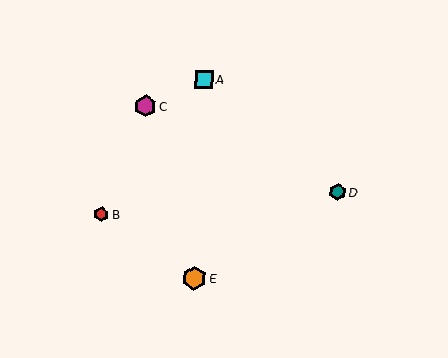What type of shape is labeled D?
Shape D is a teal hexagon.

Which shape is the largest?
The orange hexagon (labeled E) is the largest.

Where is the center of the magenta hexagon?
The center of the magenta hexagon is at (145, 106).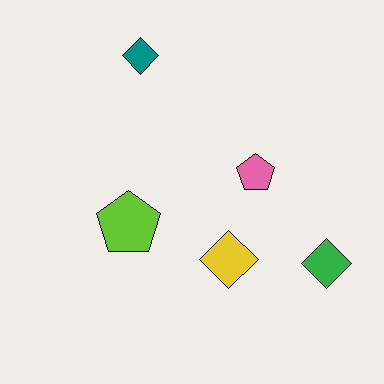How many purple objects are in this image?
There are no purple objects.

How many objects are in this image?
There are 5 objects.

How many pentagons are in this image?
There are 2 pentagons.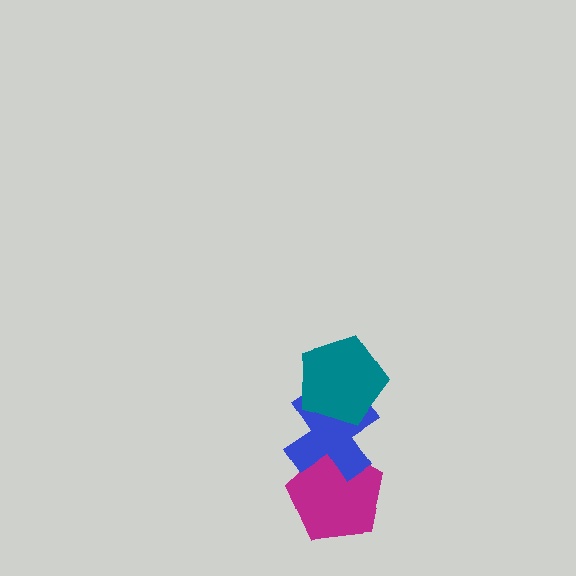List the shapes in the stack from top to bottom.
From top to bottom: the teal pentagon, the blue cross, the magenta pentagon.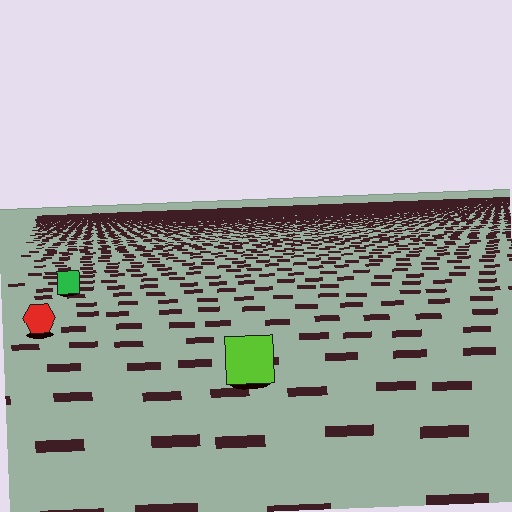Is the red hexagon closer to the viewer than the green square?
Yes. The red hexagon is closer — you can tell from the texture gradient: the ground texture is coarser near it.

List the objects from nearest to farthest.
From nearest to farthest: the lime square, the red hexagon, the green square.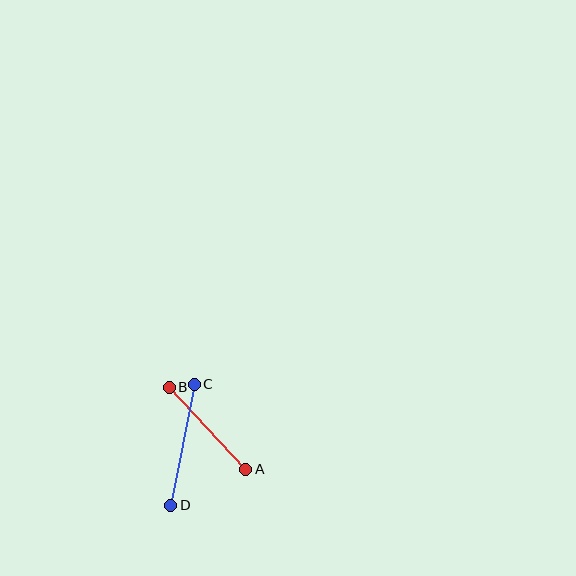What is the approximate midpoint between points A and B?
The midpoint is at approximately (207, 428) pixels.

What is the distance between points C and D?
The distance is approximately 123 pixels.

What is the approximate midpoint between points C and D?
The midpoint is at approximately (183, 445) pixels.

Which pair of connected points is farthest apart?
Points C and D are farthest apart.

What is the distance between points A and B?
The distance is approximately 112 pixels.